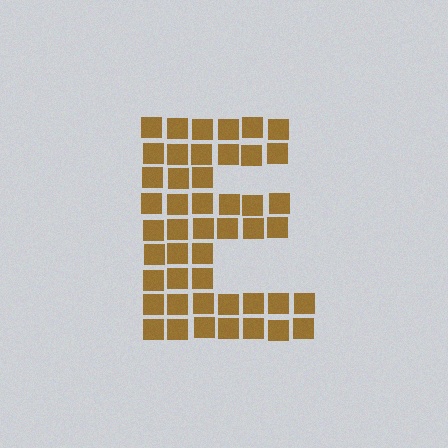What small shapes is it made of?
It is made of small squares.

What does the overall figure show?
The overall figure shows the letter E.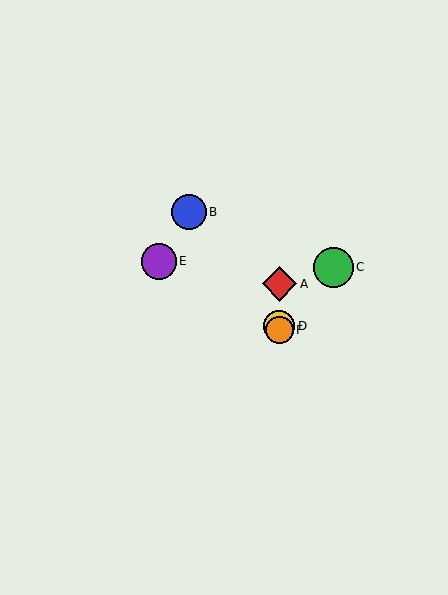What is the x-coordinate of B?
Object B is at x≈189.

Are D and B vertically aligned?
No, D is at x≈279 and B is at x≈189.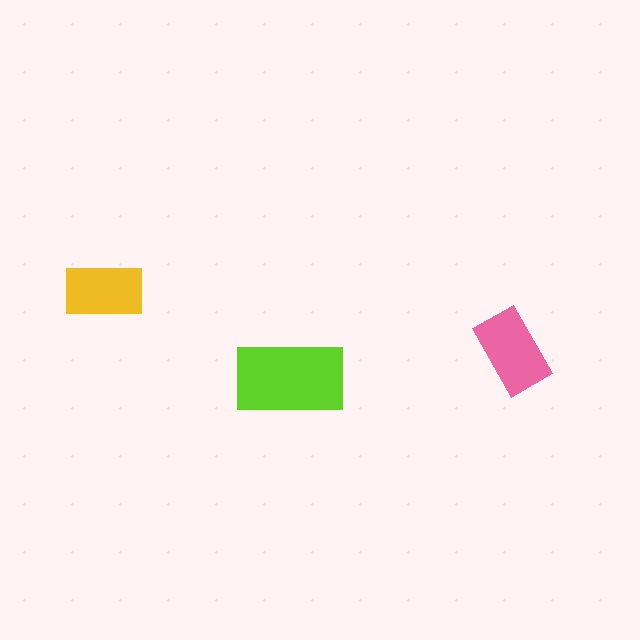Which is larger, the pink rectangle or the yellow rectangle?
The pink one.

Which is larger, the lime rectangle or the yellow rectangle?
The lime one.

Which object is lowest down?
The lime rectangle is bottommost.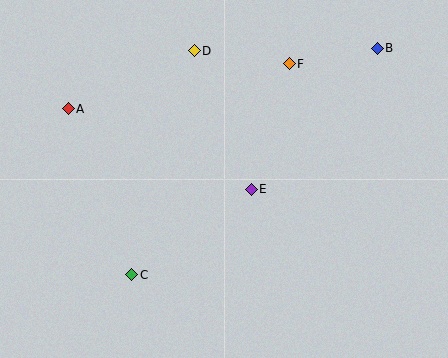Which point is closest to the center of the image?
Point E at (251, 189) is closest to the center.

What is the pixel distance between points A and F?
The distance between A and F is 226 pixels.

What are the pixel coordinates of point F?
Point F is at (289, 64).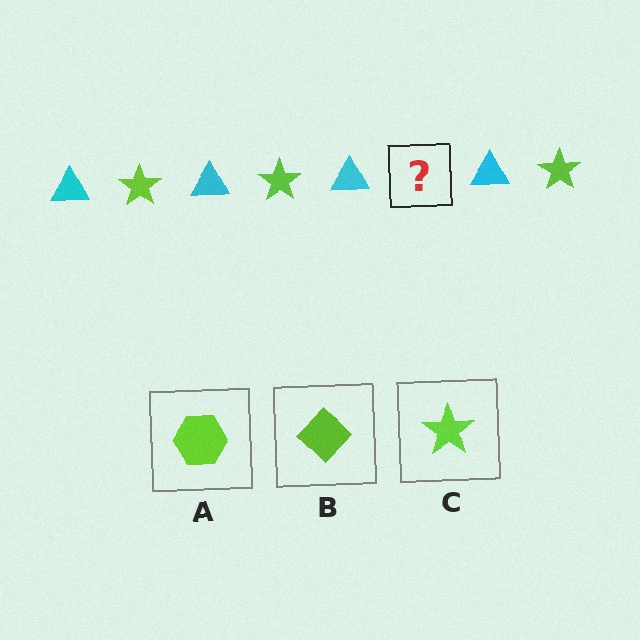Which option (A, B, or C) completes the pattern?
C.